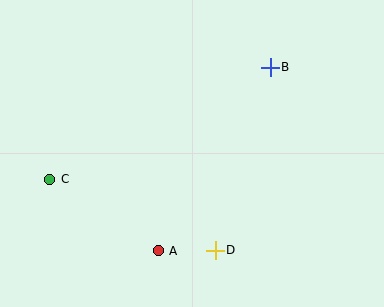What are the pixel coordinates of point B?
Point B is at (270, 67).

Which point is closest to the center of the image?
Point D at (215, 250) is closest to the center.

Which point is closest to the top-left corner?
Point C is closest to the top-left corner.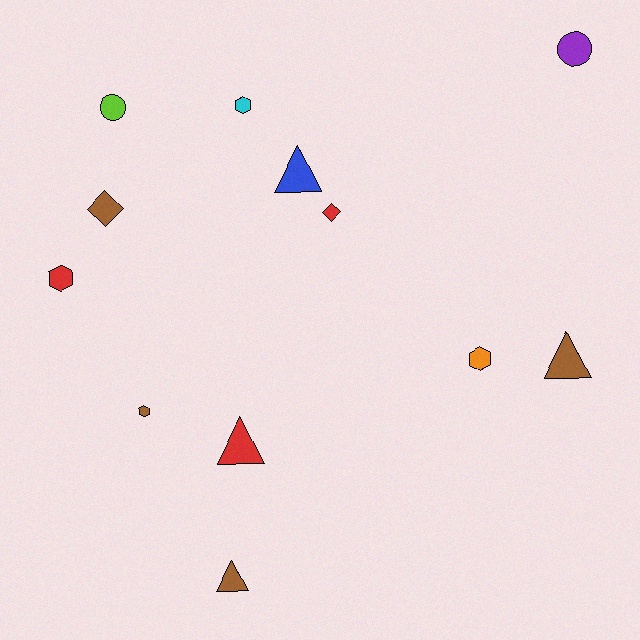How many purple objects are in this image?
There is 1 purple object.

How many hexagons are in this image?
There are 4 hexagons.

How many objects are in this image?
There are 12 objects.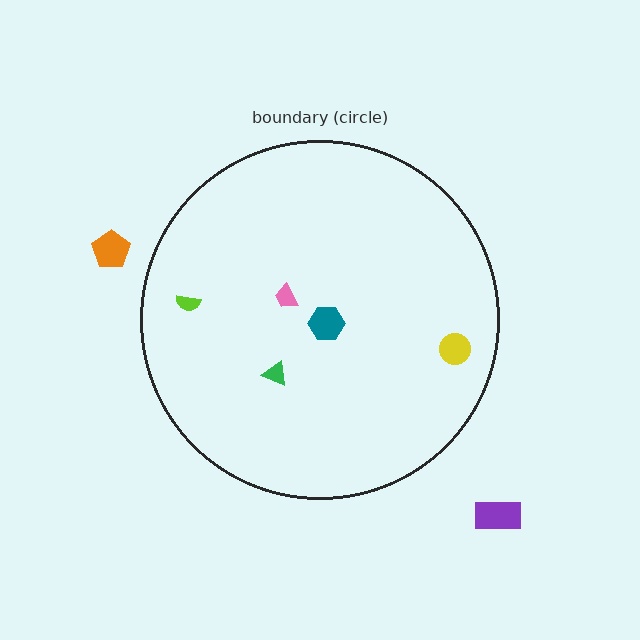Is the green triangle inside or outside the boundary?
Inside.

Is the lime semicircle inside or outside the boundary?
Inside.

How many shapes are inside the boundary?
5 inside, 2 outside.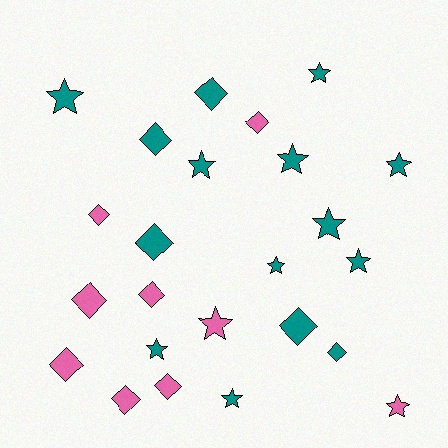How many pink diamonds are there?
There are 7 pink diamonds.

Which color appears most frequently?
Teal, with 15 objects.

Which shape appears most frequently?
Star, with 12 objects.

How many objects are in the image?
There are 24 objects.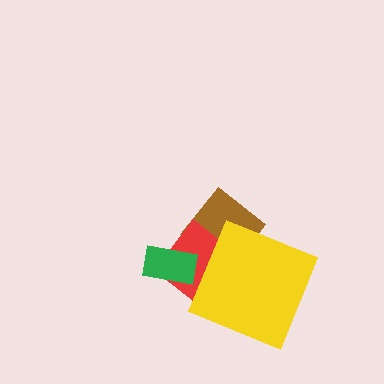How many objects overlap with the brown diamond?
2 objects overlap with the brown diamond.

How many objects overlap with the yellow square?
2 objects overlap with the yellow square.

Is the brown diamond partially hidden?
Yes, it is partially covered by another shape.